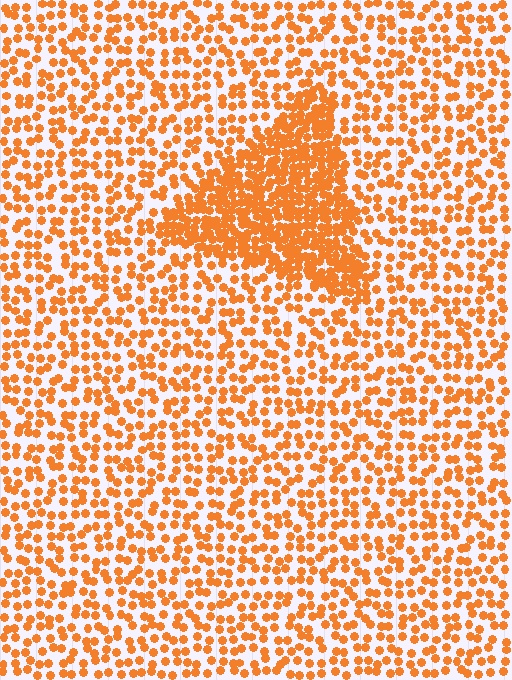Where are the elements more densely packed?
The elements are more densely packed inside the triangle boundary.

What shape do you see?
I see a triangle.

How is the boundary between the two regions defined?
The boundary is defined by a change in element density (approximately 2.3x ratio). All elements are the same color, size, and shape.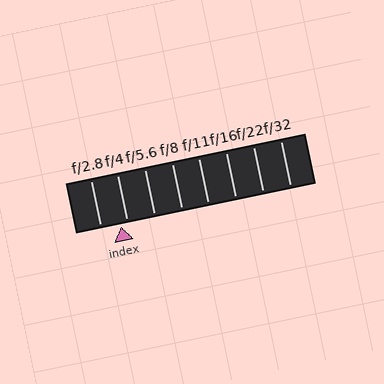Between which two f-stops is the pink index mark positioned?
The index mark is between f/2.8 and f/4.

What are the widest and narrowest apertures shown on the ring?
The widest aperture shown is f/2.8 and the narrowest is f/32.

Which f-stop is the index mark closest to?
The index mark is closest to f/4.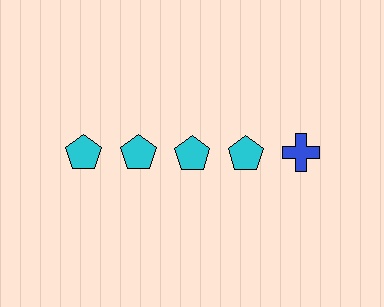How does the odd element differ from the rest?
It differs in both color (blue instead of cyan) and shape (cross instead of pentagon).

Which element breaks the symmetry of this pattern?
The blue cross in the top row, rightmost column breaks the symmetry. All other shapes are cyan pentagons.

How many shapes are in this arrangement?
There are 5 shapes arranged in a grid pattern.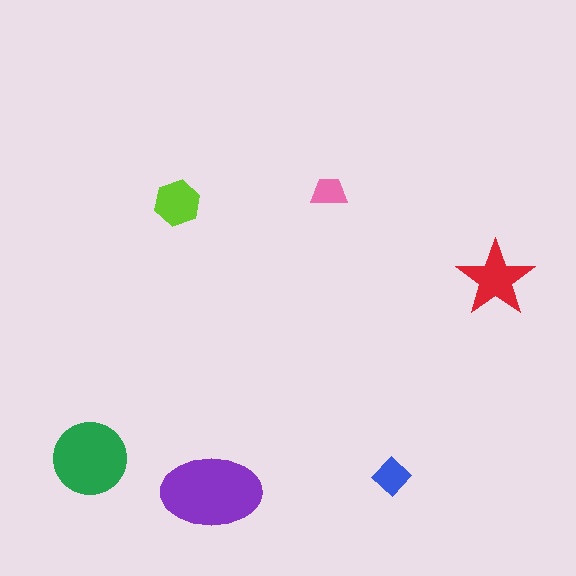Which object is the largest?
The purple ellipse.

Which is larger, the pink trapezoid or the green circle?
The green circle.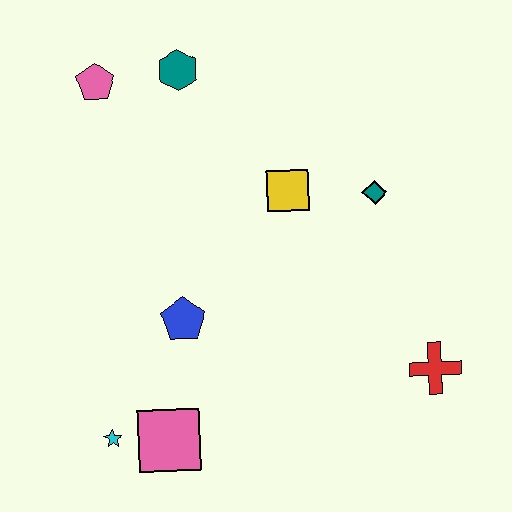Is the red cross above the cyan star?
Yes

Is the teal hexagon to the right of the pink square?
Yes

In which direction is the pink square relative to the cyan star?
The pink square is to the right of the cyan star.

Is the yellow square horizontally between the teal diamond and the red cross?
No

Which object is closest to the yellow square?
The teal diamond is closest to the yellow square.